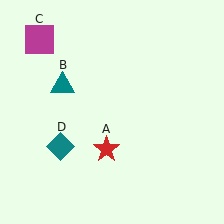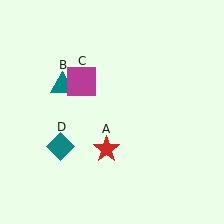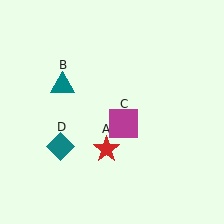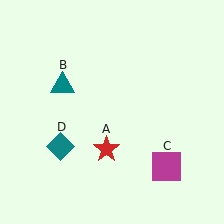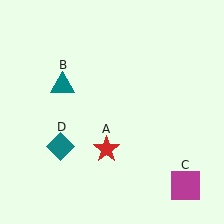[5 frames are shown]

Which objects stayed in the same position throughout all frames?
Red star (object A) and teal triangle (object B) and teal diamond (object D) remained stationary.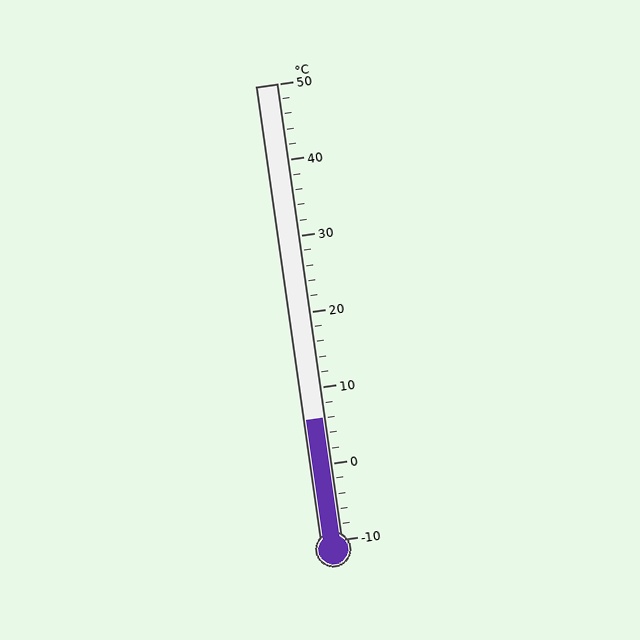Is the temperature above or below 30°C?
The temperature is below 30°C.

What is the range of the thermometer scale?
The thermometer scale ranges from -10°C to 50°C.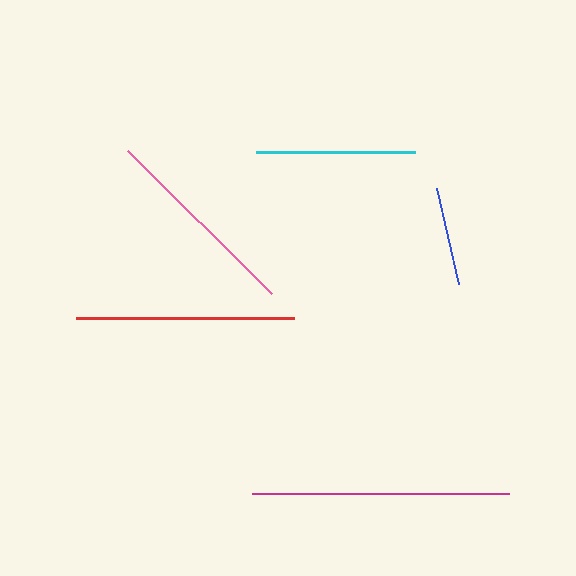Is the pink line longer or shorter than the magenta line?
The magenta line is longer than the pink line.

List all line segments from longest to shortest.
From longest to shortest: magenta, red, pink, cyan, blue.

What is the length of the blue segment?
The blue segment is approximately 98 pixels long.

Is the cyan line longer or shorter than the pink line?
The pink line is longer than the cyan line.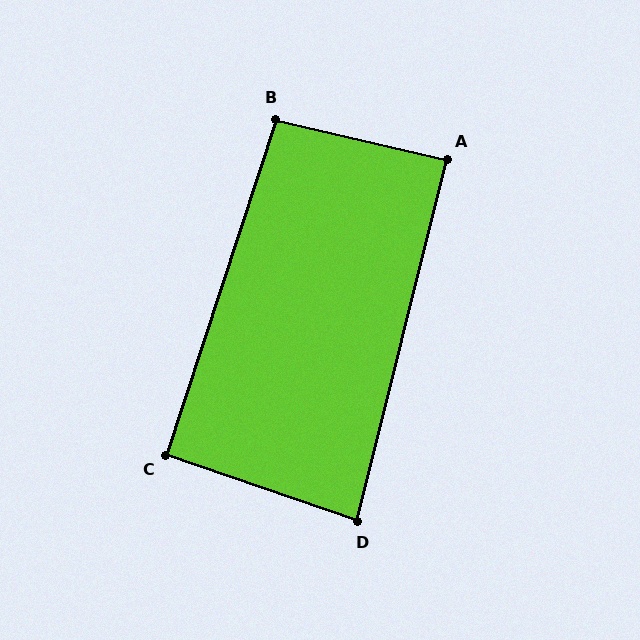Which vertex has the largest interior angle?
B, at approximately 95 degrees.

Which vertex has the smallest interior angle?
D, at approximately 85 degrees.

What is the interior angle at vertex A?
Approximately 89 degrees (approximately right).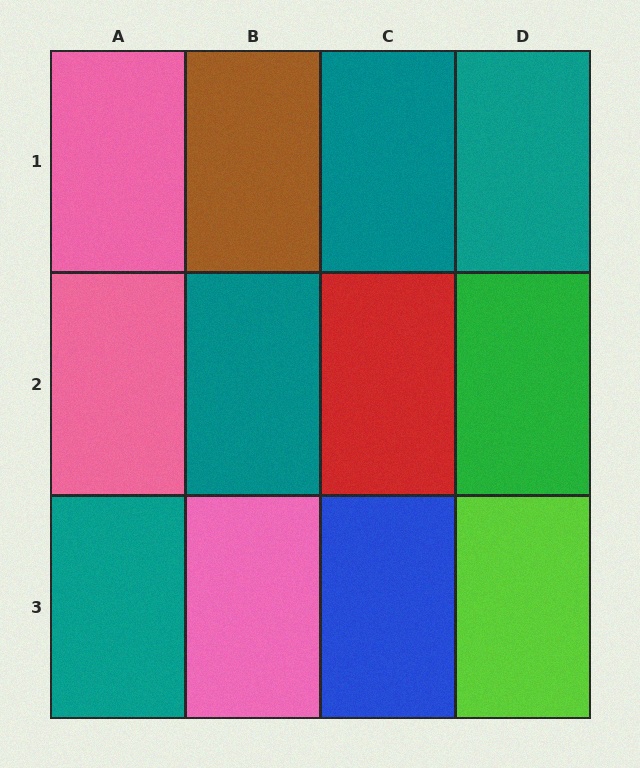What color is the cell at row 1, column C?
Teal.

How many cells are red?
1 cell is red.